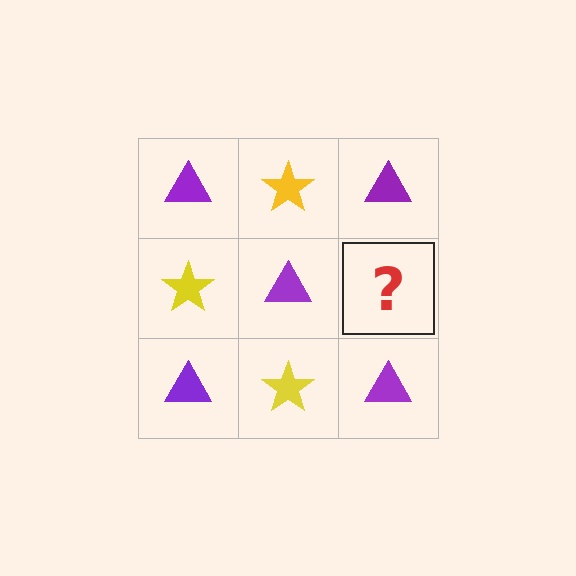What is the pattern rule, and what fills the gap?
The rule is that it alternates purple triangle and yellow star in a checkerboard pattern. The gap should be filled with a yellow star.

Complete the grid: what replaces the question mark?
The question mark should be replaced with a yellow star.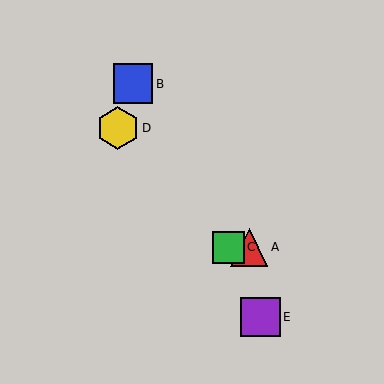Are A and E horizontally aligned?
No, A is at y≈247 and E is at y≈317.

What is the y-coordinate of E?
Object E is at y≈317.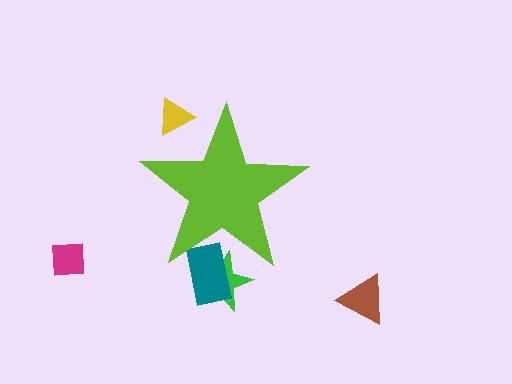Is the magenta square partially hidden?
No, the magenta square is fully visible.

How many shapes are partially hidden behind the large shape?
3 shapes are partially hidden.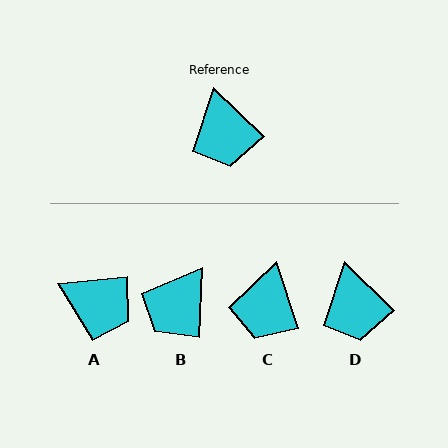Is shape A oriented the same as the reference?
No, it is off by about 50 degrees.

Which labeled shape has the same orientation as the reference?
D.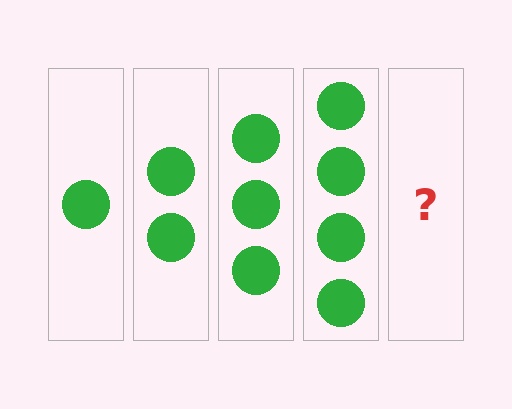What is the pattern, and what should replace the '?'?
The pattern is that each step adds one more circle. The '?' should be 5 circles.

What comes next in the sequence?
The next element should be 5 circles.